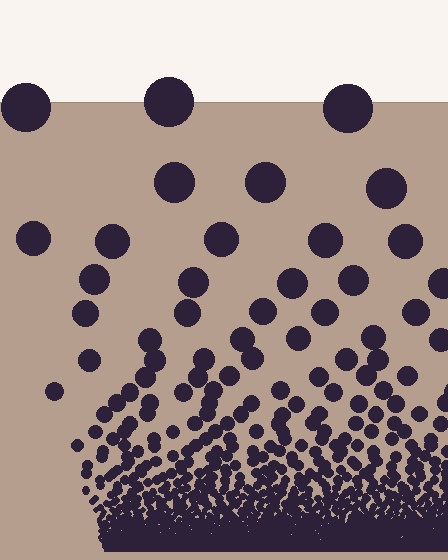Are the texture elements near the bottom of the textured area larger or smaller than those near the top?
Smaller. The gradient is inverted — elements near the bottom are smaller and denser.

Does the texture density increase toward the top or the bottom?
Density increases toward the bottom.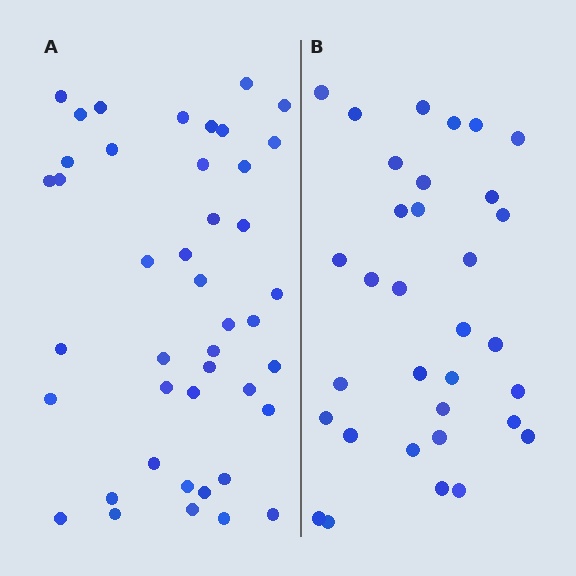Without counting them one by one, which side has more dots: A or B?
Region A (the left region) has more dots.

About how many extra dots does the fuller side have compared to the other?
Region A has roughly 10 or so more dots than region B.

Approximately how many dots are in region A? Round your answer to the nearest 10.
About 40 dots. (The exact count is 43, which rounds to 40.)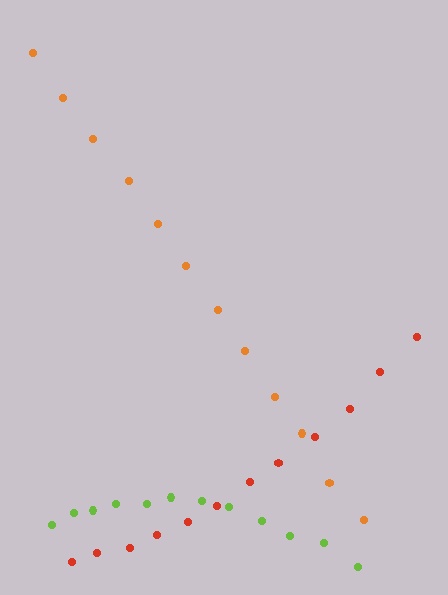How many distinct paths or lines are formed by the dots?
There are 3 distinct paths.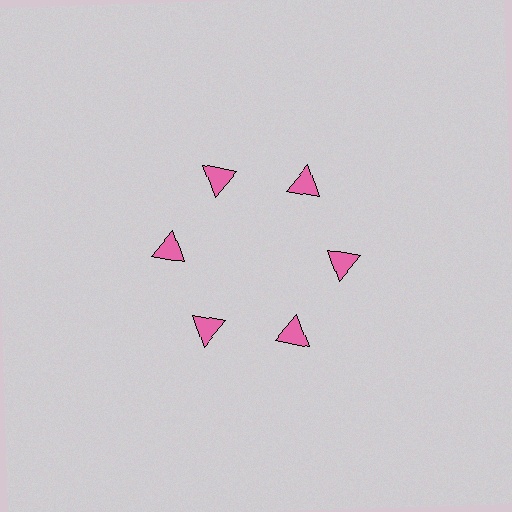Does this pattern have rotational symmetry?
Yes, this pattern has 6-fold rotational symmetry. It looks the same after rotating 60 degrees around the center.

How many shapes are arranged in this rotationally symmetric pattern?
There are 6 shapes, arranged in 6 groups of 1.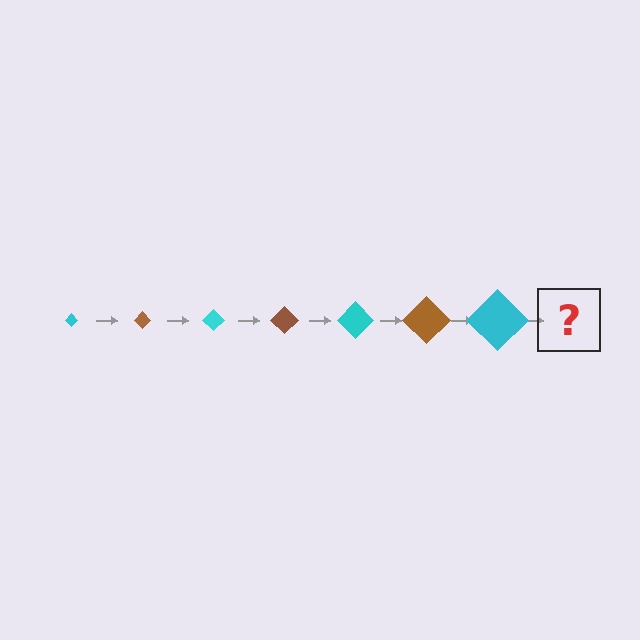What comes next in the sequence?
The next element should be a brown diamond, larger than the previous one.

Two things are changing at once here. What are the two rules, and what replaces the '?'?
The two rules are that the diamond grows larger each step and the color cycles through cyan and brown. The '?' should be a brown diamond, larger than the previous one.